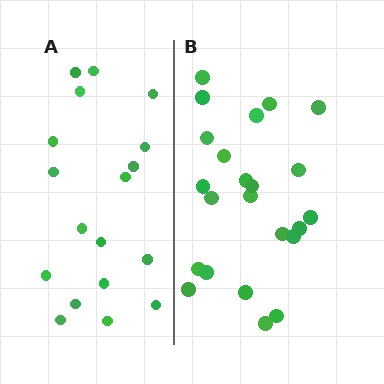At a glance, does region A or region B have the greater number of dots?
Region B (the right region) has more dots.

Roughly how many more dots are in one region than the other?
Region B has about 5 more dots than region A.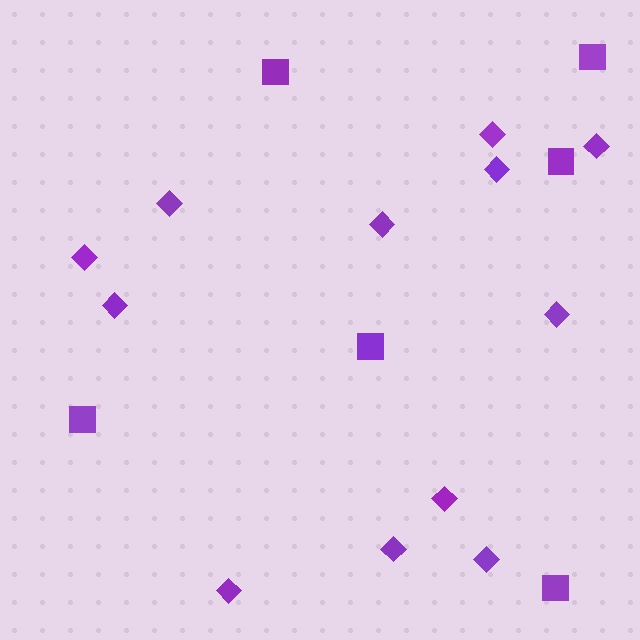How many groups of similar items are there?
There are 2 groups: one group of diamonds (12) and one group of squares (6).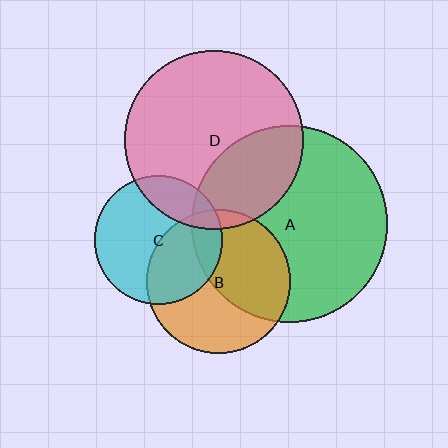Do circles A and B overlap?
Yes.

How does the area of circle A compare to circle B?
Approximately 1.9 times.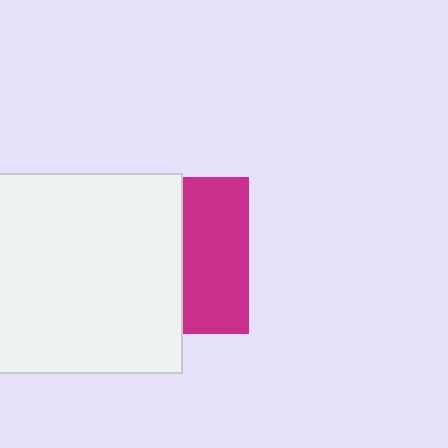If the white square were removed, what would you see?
You would see the complete magenta square.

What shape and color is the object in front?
The object in front is a white square.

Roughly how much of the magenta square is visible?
A small part of it is visible (roughly 42%).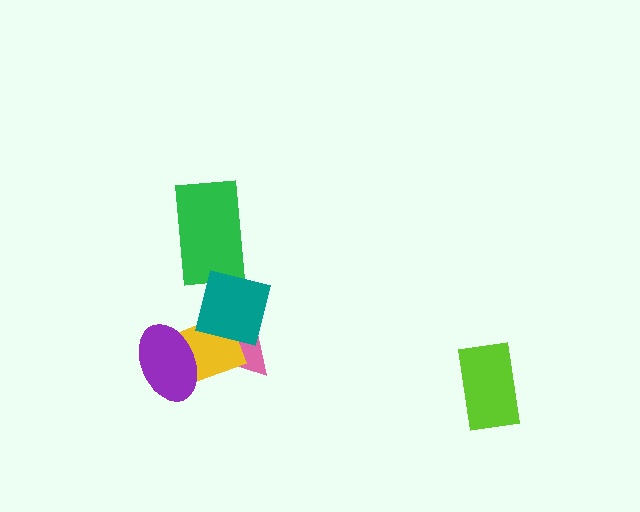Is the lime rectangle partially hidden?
No, no other shape covers it.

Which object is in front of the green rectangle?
The teal square is in front of the green rectangle.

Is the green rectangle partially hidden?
Yes, it is partially covered by another shape.